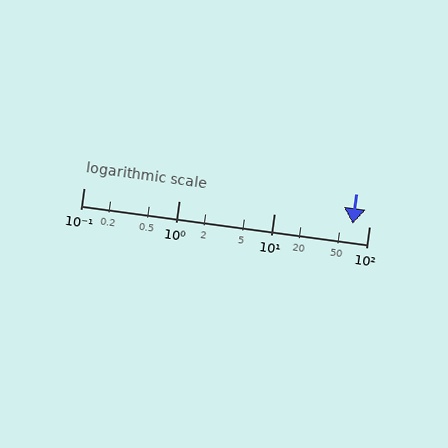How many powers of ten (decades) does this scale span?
The scale spans 3 decades, from 0.1 to 100.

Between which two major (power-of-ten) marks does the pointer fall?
The pointer is between 10 and 100.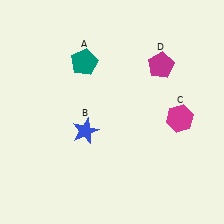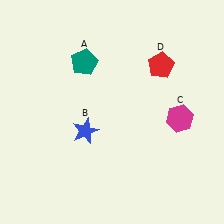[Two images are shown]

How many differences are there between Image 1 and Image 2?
There is 1 difference between the two images.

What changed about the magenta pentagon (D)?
In Image 1, D is magenta. In Image 2, it changed to red.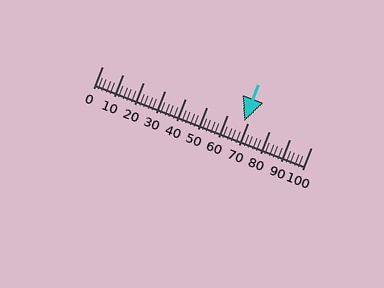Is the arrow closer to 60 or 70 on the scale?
The arrow is closer to 70.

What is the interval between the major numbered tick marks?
The major tick marks are spaced 10 units apart.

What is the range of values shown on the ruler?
The ruler shows values from 0 to 100.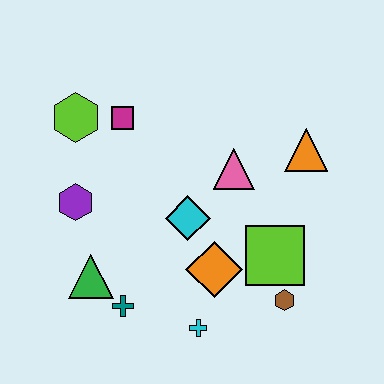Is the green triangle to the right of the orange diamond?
No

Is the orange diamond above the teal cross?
Yes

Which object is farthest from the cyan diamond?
The lime hexagon is farthest from the cyan diamond.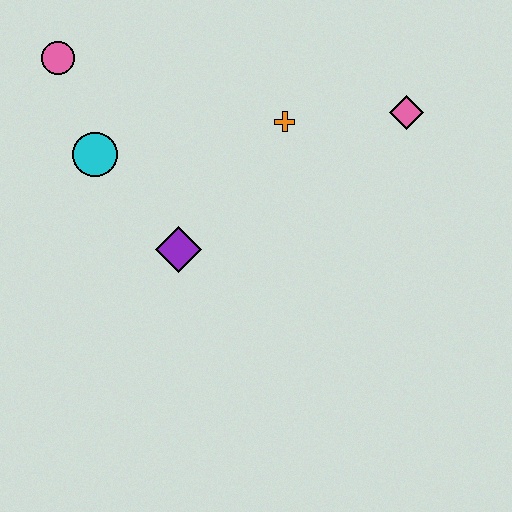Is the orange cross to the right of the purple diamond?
Yes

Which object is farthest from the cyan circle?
The pink diamond is farthest from the cyan circle.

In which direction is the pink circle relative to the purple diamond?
The pink circle is above the purple diamond.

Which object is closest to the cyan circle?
The pink circle is closest to the cyan circle.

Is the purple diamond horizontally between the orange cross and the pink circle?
Yes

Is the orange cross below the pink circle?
Yes